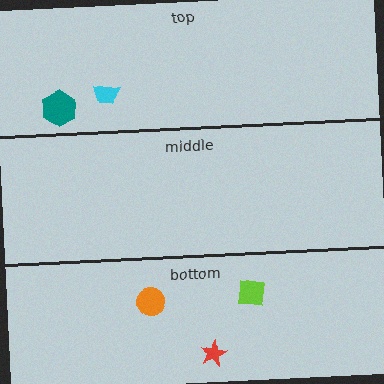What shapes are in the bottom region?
The lime square, the red star, the orange circle.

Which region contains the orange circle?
The bottom region.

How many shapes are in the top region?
2.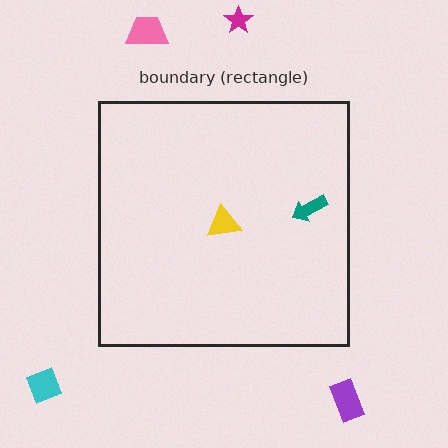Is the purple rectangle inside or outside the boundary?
Outside.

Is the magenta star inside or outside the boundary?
Outside.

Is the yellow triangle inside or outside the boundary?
Inside.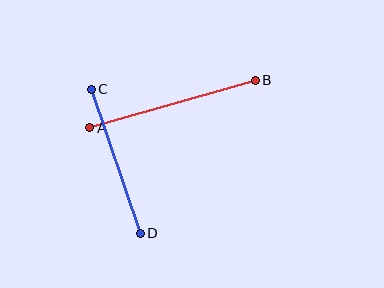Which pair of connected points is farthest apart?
Points A and B are farthest apart.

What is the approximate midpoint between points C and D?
The midpoint is at approximately (116, 161) pixels.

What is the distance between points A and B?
The distance is approximately 172 pixels.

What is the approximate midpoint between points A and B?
The midpoint is at approximately (173, 104) pixels.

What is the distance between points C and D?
The distance is approximately 152 pixels.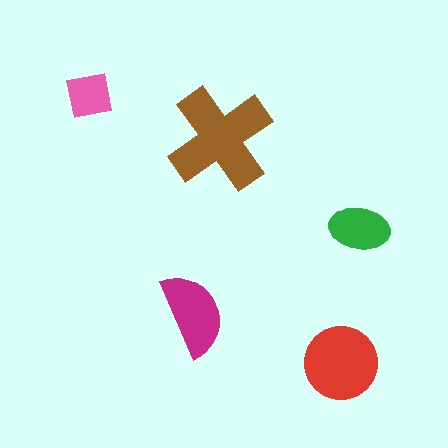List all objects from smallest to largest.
The pink square, the green ellipse, the magenta semicircle, the red circle, the brown cross.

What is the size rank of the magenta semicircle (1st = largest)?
3rd.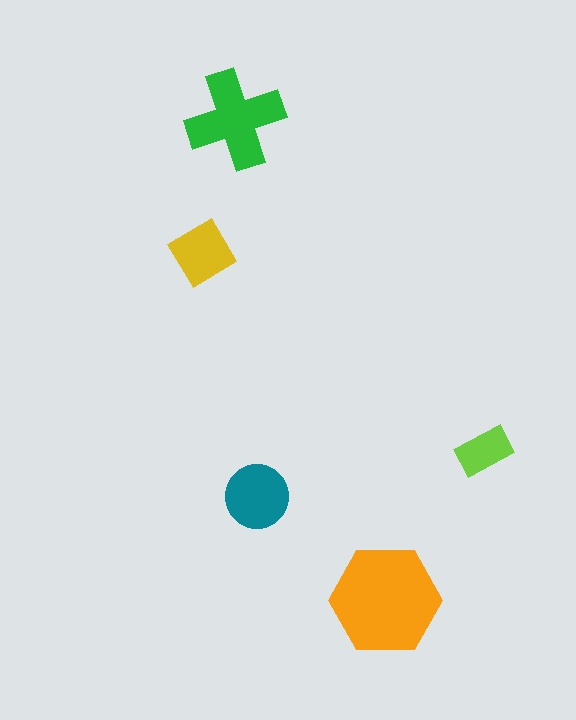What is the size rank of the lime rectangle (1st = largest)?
5th.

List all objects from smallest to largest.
The lime rectangle, the yellow diamond, the teal circle, the green cross, the orange hexagon.